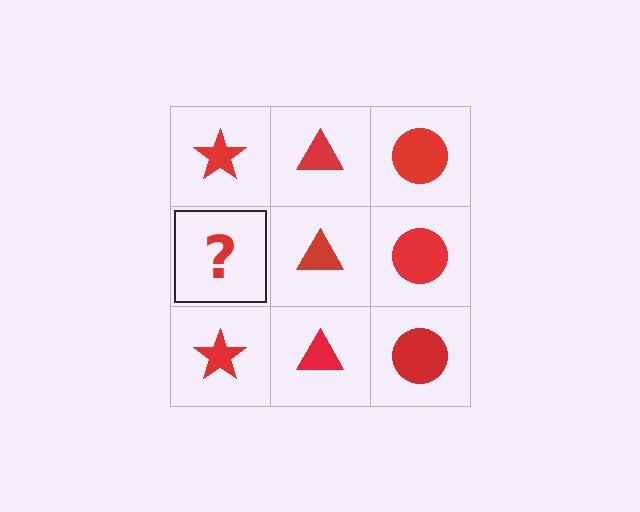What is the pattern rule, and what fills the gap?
The rule is that each column has a consistent shape. The gap should be filled with a red star.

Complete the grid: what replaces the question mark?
The question mark should be replaced with a red star.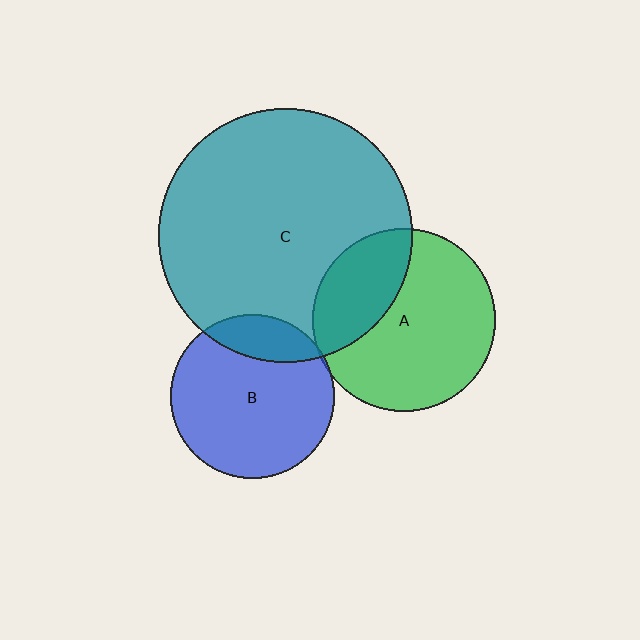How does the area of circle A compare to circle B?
Approximately 1.2 times.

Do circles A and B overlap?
Yes.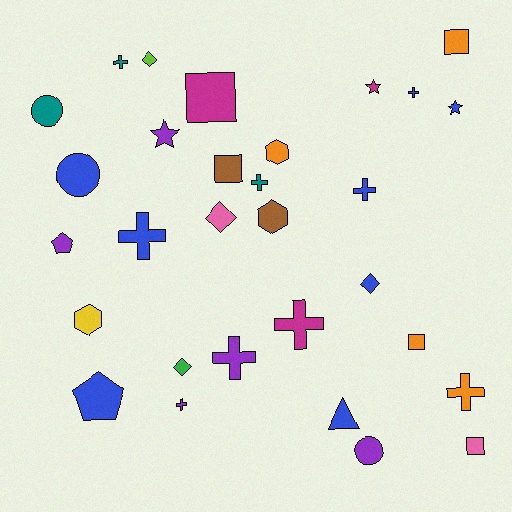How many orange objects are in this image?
There are 4 orange objects.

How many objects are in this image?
There are 30 objects.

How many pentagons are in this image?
There are 2 pentagons.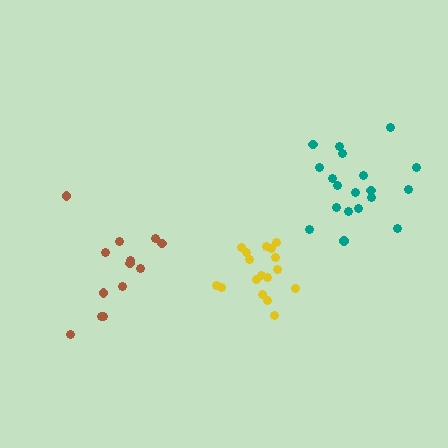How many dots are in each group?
Group 1: 13 dots, Group 2: 19 dots, Group 3: 17 dots (49 total).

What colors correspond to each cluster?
The clusters are colored: brown, teal, yellow.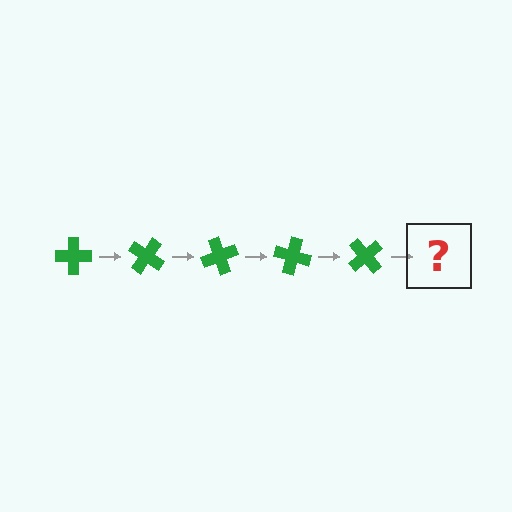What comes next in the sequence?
The next element should be a green cross rotated 175 degrees.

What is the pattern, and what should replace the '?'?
The pattern is that the cross rotates 35 degrees each step. The '?' should be a green cross rotated 175 degrees.